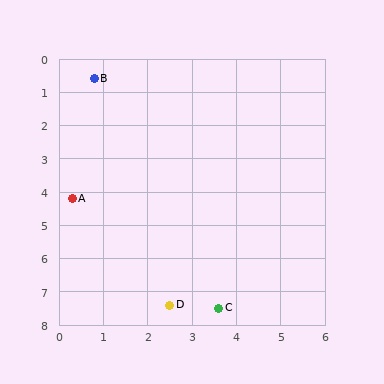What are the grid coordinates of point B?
Point B is at approximately (0.8, 0.6).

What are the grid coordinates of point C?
Point C is at approximately (3.6, 7.5).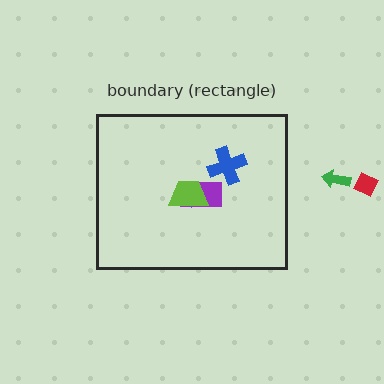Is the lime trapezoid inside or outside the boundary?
Inside.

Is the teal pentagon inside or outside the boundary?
Inside.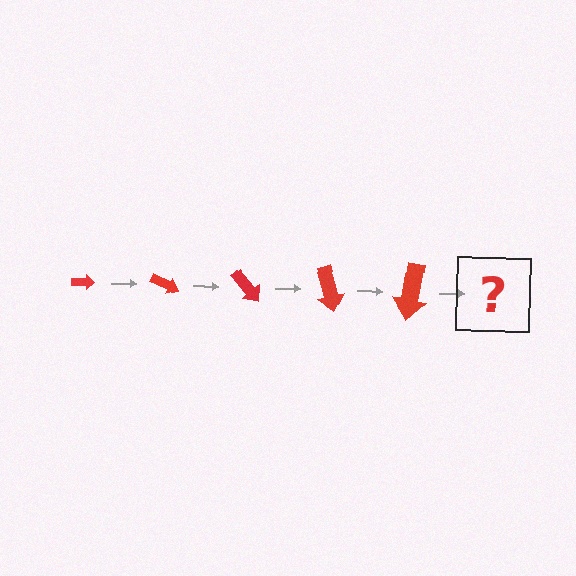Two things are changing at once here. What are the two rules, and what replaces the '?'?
The two rules are that the arrow grows larger each step and it rotates 25 degrees each step. The '?' should be an arrow, larger than the previous one and rotated 125 degrees from the start.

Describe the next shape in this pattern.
It should be an arrow, larger than the previous one and rotated 125 degrees from the start.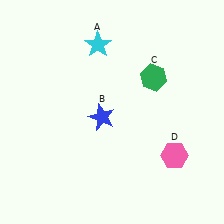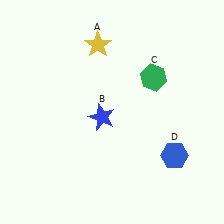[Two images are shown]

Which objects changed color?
A changed from cyan to yellow. D changed from pink to blue.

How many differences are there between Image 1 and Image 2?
There are 2 differences between the two images.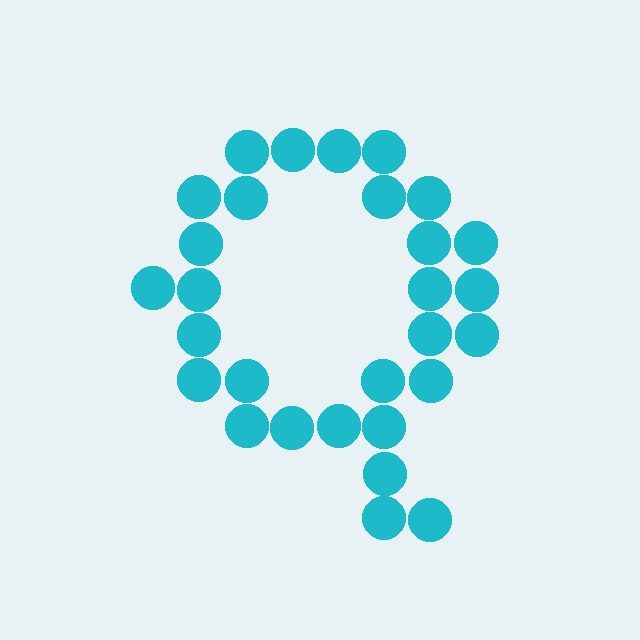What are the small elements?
The small elements are circles.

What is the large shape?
The large shape is the letter Q.